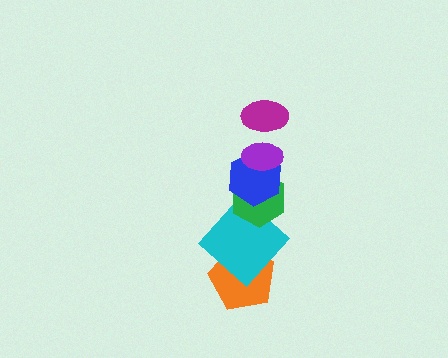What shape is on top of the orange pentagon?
The cyan diamond is on top of the orange pentagon.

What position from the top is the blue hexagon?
The blue hexagon is 3rd from the top.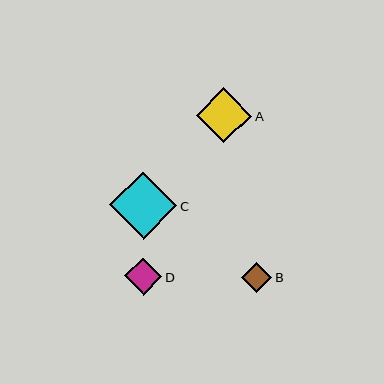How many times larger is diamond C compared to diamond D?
Diamond C is approximately 1.8 times the size of diamond D.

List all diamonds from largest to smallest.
From largest to smallest: C, A, D, B.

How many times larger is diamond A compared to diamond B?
Diamond A is approximately 1.8 times the size of diamond B.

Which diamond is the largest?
Diamond C is the largest with a size of approximately 67 pixels.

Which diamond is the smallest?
Diamond B is the smallest with a size of approximately 30 pixels.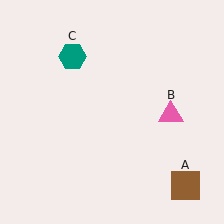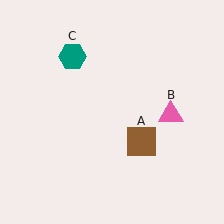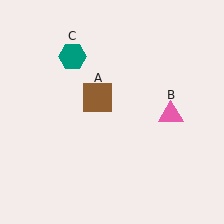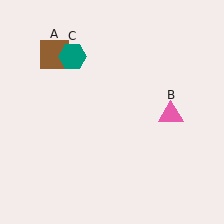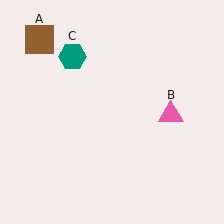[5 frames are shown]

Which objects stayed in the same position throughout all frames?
Pink triangle (object B) and teal hexagon (object C) remained stationary.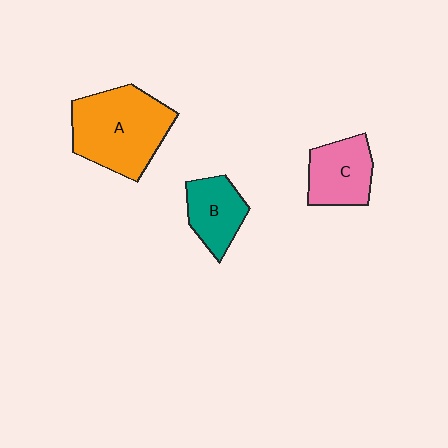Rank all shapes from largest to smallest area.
From largest to smallest: A (orange), C (pink), B (teal).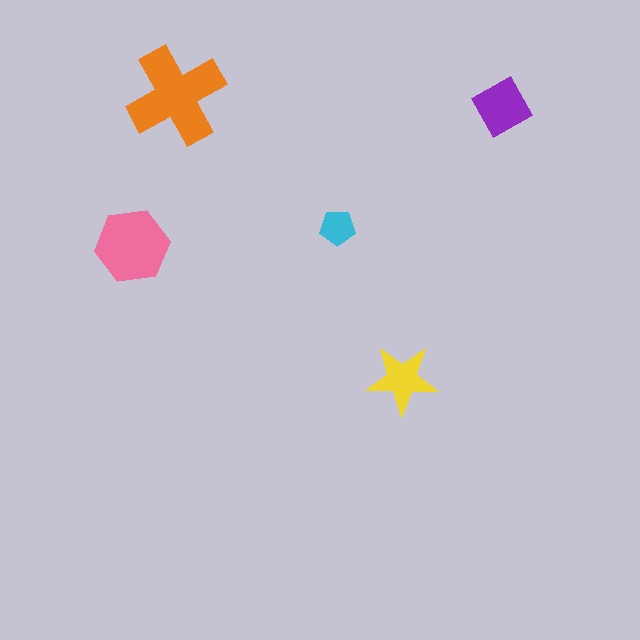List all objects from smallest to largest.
The cyan pentagon, the yellow star, the purple diamond, the pink hexagon, the orange cross.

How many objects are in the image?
There are 5 objects in the image.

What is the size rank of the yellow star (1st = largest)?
4th.